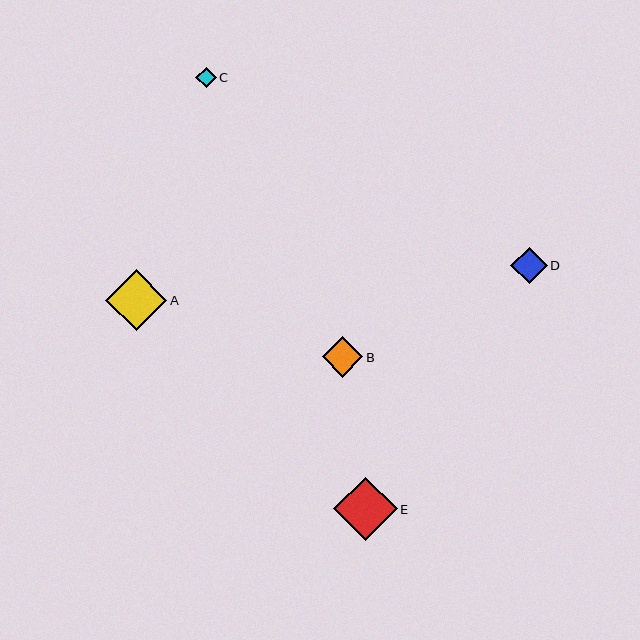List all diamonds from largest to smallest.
From largest to smallest: E, A, B, D, C.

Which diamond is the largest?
Diamond E is the largest with a size of approximately 64 pixels.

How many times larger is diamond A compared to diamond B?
Diamond A is approximately 1.5 times the size of diamond B.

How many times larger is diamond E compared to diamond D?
Diamond E is approximately 1.8 times the size of diamond D.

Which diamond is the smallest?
Diamond C is the smallest with a size of approximately 20 pixels.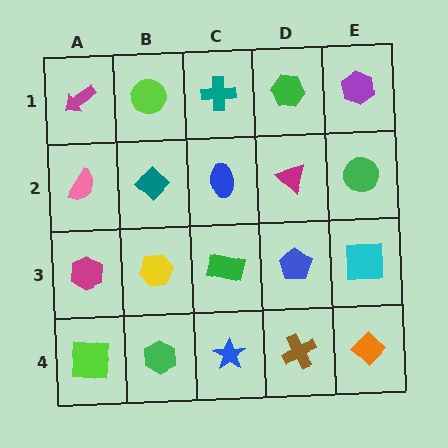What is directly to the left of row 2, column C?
A teal diamond.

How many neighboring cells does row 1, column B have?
3.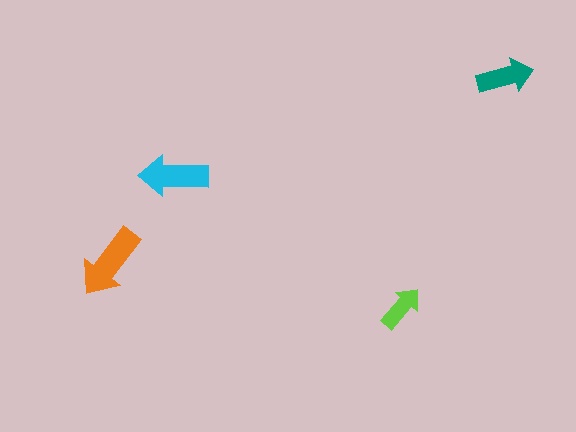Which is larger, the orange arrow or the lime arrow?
The orange one.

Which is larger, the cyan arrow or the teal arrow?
The cyan one.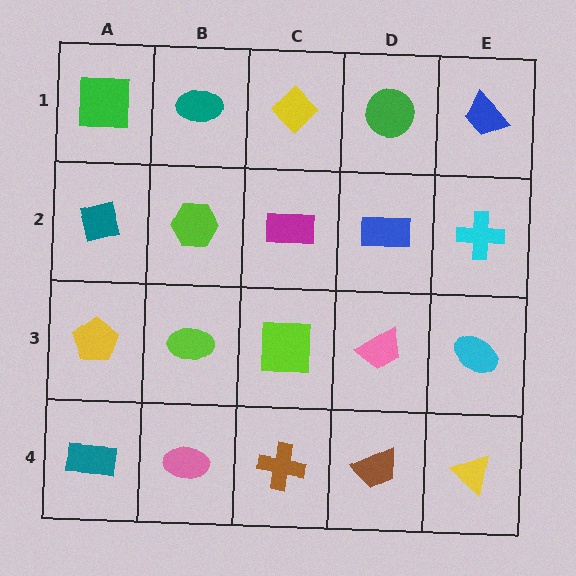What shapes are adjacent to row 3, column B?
A lime hexagon (row 2, column B), a pink ellipse (row 4, column B), a yellow pentagon (row 3, column A), a lime square (row 3, column C).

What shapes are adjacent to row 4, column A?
A yellow pentagon (row 3, column A), a pink ellipse (row 4, column B).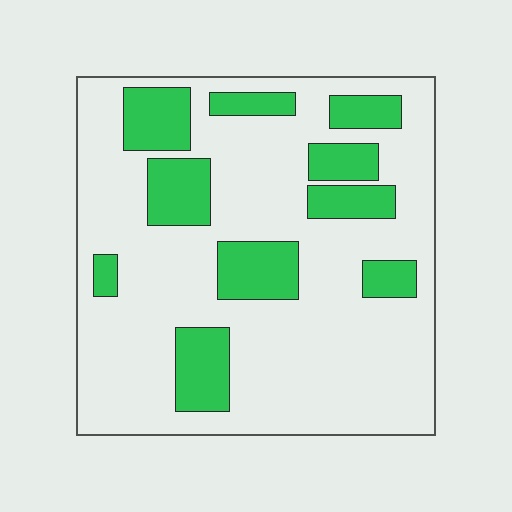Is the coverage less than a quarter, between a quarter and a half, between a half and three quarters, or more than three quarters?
Less than a quarter.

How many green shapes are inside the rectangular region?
10.